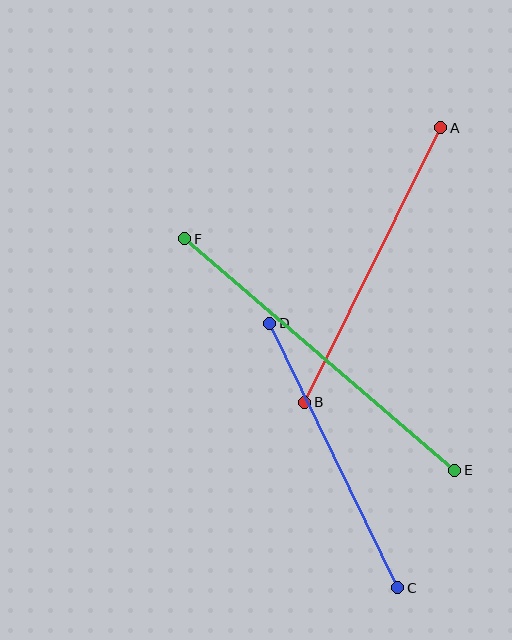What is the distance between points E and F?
The distance is approximately 356 pixels.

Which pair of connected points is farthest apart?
Points E and F are farthest apart.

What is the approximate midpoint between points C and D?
The midpoint is at approximately (334, 455) pixels.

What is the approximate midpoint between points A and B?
The midpoint is at approximately (373, 265) pixels.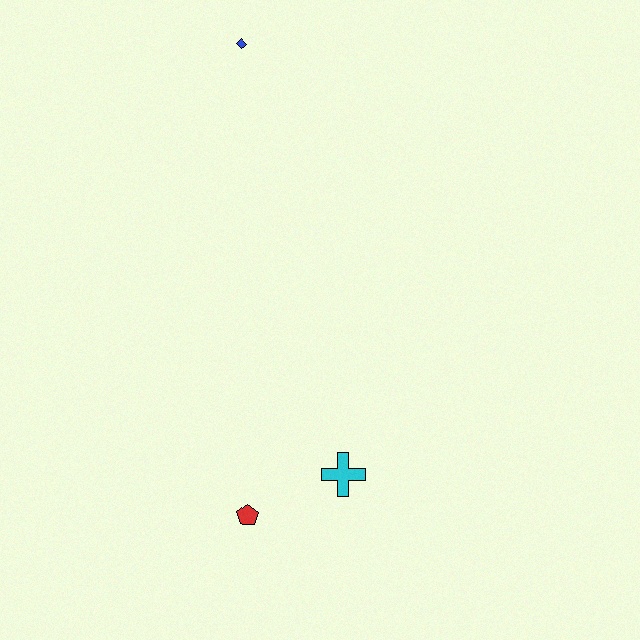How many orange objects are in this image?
There are no orange objects.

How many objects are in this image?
There are 3 objects.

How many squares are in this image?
There are no squares.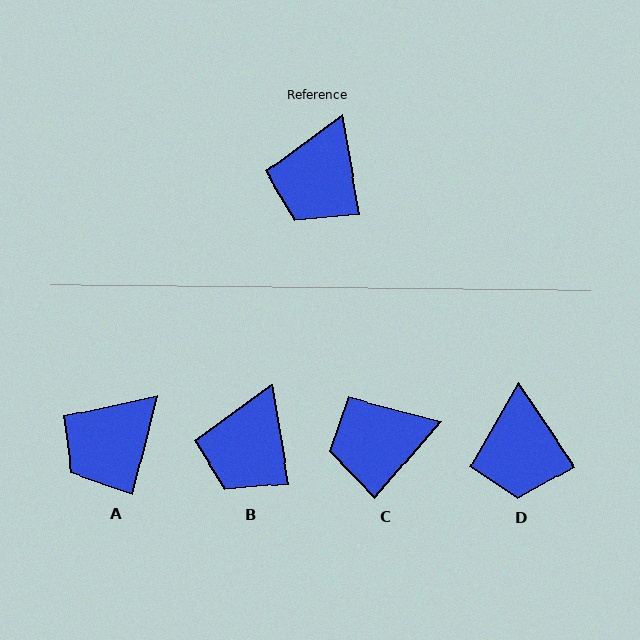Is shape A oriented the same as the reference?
No, it is off by about 24 degrees.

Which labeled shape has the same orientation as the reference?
B.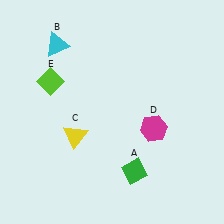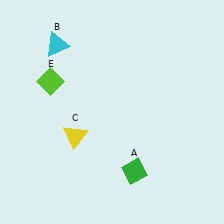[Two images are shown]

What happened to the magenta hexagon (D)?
The magenta hexagon (D) was removed in Image 2. It was in the bottom-right area of Image 1.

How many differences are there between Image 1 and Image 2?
There is 1 difference between the two images.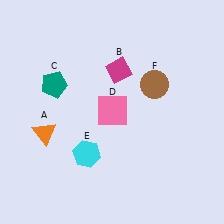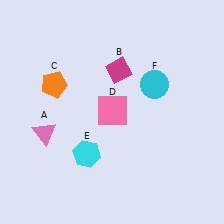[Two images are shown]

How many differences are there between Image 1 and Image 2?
There are 3 differences between the two images.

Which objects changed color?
A changed from orange to pink. C changed from teal to orange. F changed from brown to cyan.